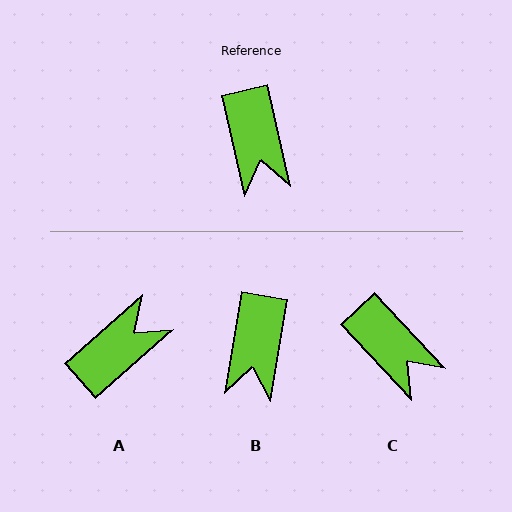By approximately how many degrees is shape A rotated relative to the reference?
Approximately 119 degrees counter-clockwise.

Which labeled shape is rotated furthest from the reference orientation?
A, about 119 degrees away.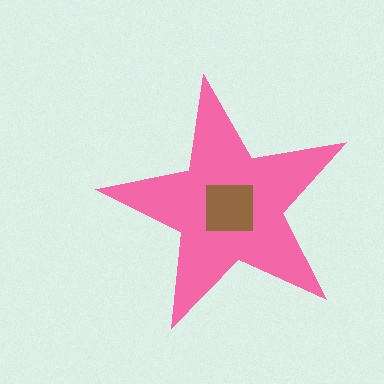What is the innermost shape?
The brown square.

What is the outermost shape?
The pink star.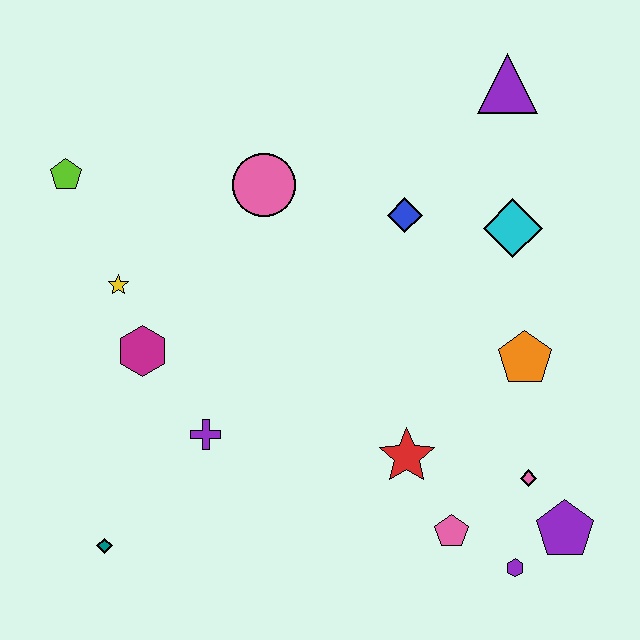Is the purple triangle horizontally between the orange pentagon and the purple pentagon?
No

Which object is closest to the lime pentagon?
The yellow star is closest to the lime pentagon.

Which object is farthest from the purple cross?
The purple triangle is farthest from the purple cross.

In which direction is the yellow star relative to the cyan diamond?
The yellow star is to the left of the cyan diamond.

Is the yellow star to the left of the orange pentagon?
Yes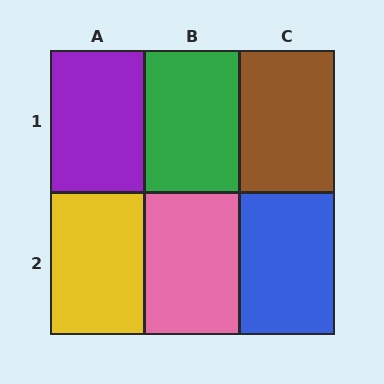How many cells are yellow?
1 cell is yellow.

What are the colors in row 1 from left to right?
Purple, green, brown.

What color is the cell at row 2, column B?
Pink.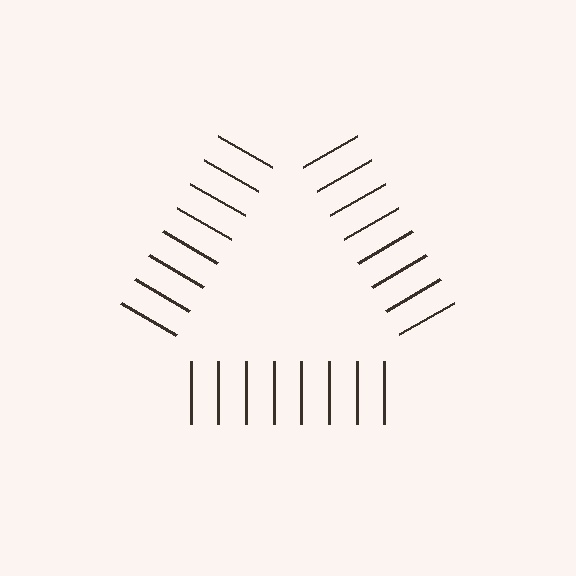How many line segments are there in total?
24 — 8 along each of the 3 edges.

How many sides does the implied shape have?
3 sides — the line-ends trace a triangle.